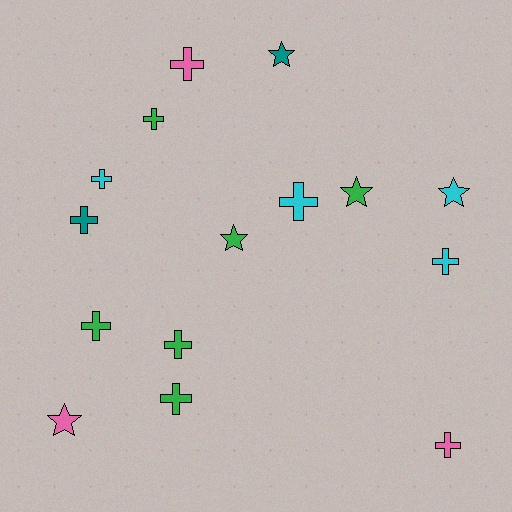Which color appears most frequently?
Green, with 6 objects.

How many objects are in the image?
There are 15 objects.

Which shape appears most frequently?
Cross, with 10 objects.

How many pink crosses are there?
There are 2 pink crosses.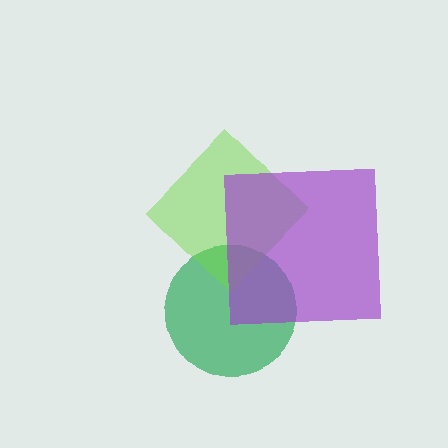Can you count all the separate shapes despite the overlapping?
Yes, there are 3 separate shapes.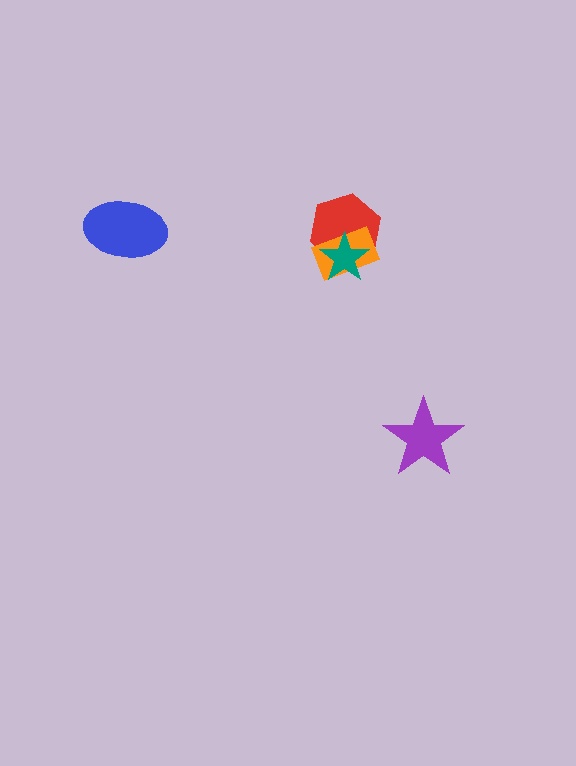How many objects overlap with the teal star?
2 objects overlap with the teal star.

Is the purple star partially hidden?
No, no other shape covers it.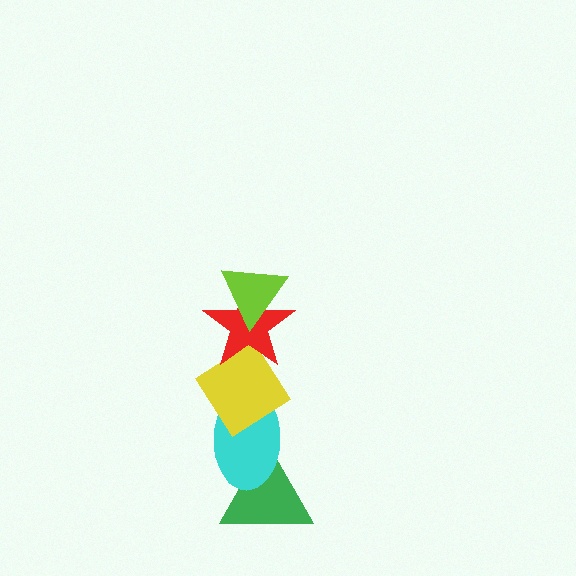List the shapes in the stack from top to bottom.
From top to bottom: the lime triangle, the red star, the yellow diamond, the cyan ellipse, the green triangle.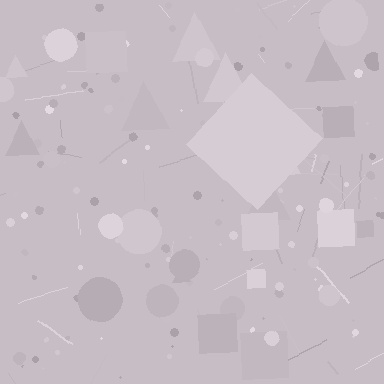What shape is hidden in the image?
A diamond is hidden in the image.